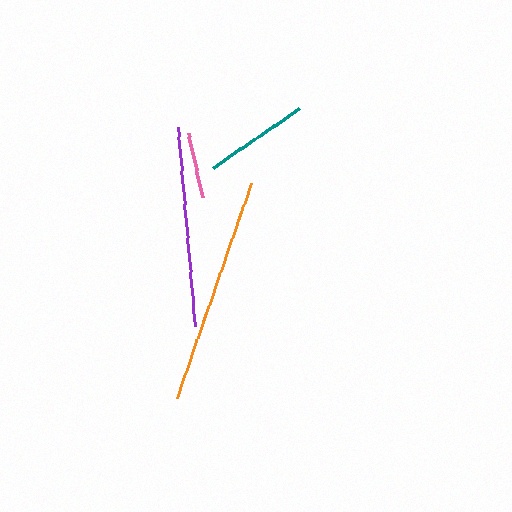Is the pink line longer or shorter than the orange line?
The orange line is longer than the pink line.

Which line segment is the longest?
The orange line is the longest at approximately 227 pixels.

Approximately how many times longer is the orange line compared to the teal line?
The orange line is approximately 2.2 times the length of the teal line.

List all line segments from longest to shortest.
From longest to shortest: orange, purple, teal, pink.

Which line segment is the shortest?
The pink line is the shortest at approximately 67 pixels.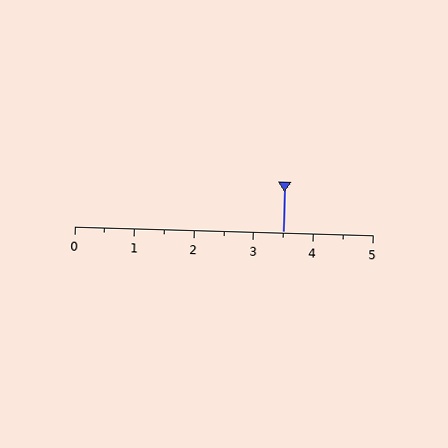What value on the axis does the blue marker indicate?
The marker indicates approximately 3.5.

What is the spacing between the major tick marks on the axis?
The major ticks are spaced 1 apart.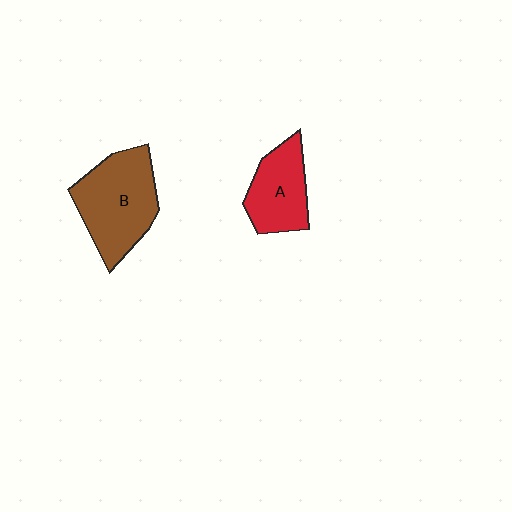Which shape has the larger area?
Shape B (brown).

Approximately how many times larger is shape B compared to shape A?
Approximately 1.5 times.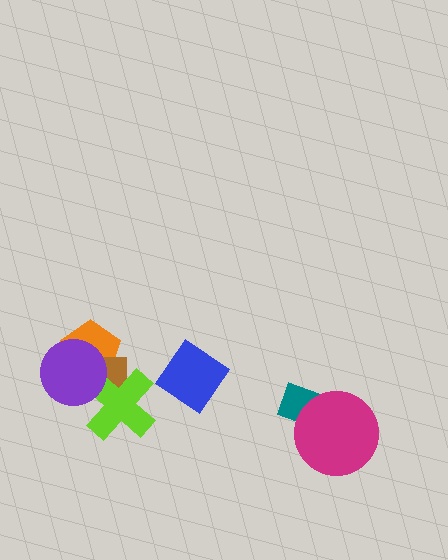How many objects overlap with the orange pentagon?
3 objects overlap with the orange pentagon.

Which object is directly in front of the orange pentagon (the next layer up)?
The brown rectangle is directly in front of the orange pentagon.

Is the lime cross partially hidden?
Yes, it is partially covered by another shape.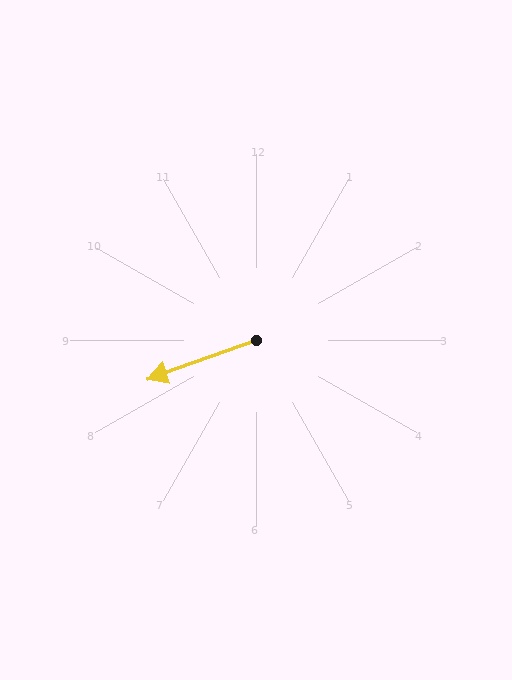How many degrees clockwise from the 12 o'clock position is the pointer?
Approximately 250 degrees.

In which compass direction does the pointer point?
West.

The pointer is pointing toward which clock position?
Roughly 8 o'clock.